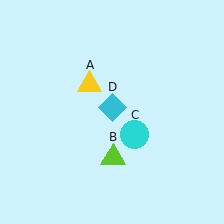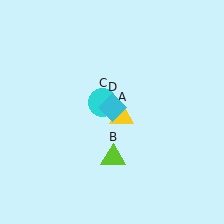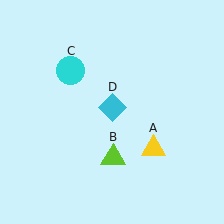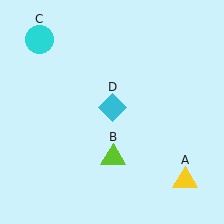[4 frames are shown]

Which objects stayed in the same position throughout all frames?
Lime triangle (object B) and cyan diamond (object D) remained stationary.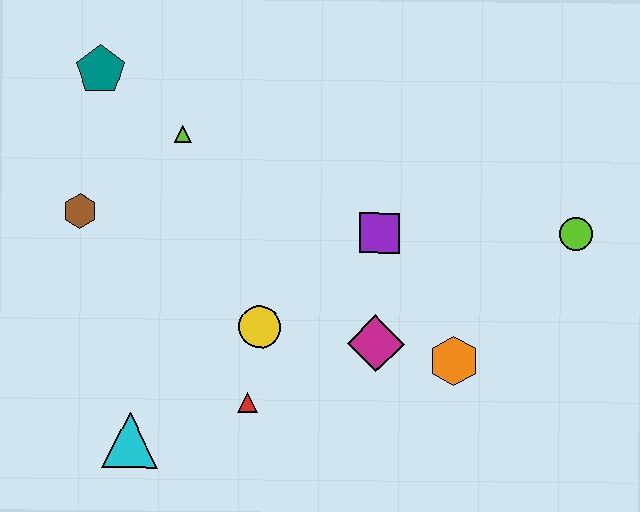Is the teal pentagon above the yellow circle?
Yes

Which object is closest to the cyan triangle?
The red triangle is closest to the cyan triangle.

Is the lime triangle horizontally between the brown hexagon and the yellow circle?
Yes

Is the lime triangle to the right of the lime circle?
No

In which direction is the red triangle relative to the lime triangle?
The red triangle is below the lime triangle.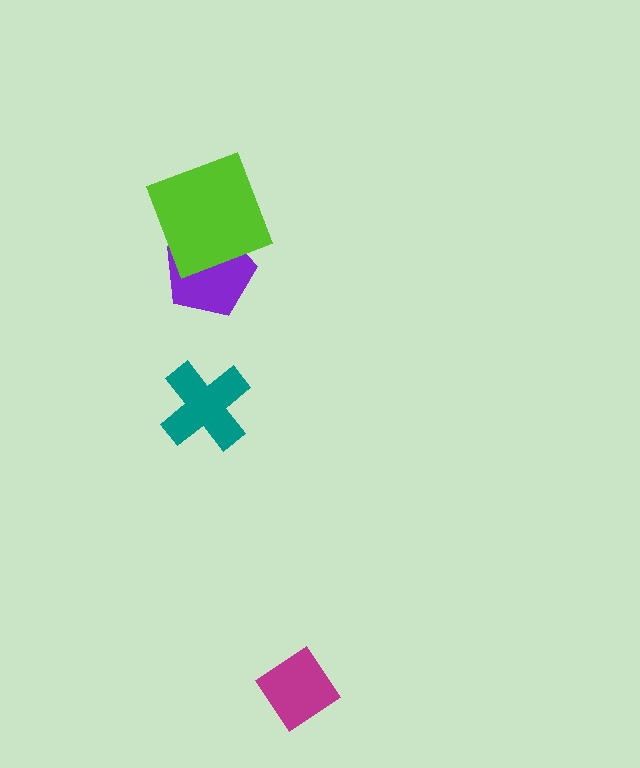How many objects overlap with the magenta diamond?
0 objects overlap with the magenta diamond.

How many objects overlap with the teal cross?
0 objects overlap with the teal cross.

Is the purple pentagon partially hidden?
Yes, it is partially covered by another shape.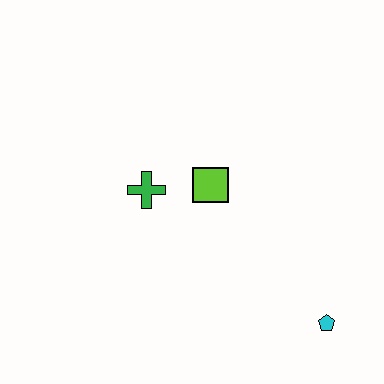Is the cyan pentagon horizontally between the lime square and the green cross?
No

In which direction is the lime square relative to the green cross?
The lime square is to the right of the green cross.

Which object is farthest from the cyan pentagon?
The green cross is farthest from the cyan pentagon.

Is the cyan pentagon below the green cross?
Yes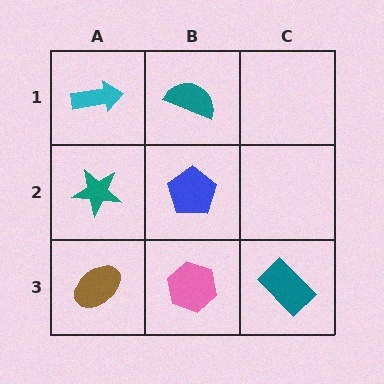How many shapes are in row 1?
2 shapes.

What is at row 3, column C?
A teal rectangle.